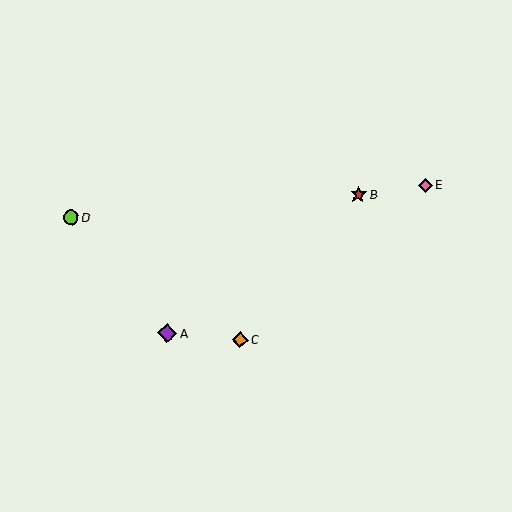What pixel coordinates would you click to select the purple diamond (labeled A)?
Click at (167, 333) to select the purple diamond A.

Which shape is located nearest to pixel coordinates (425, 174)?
The pink diamond (labeled E) at (425, 185) is nearest to that location.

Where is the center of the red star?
The center of the red star is at (358, 195).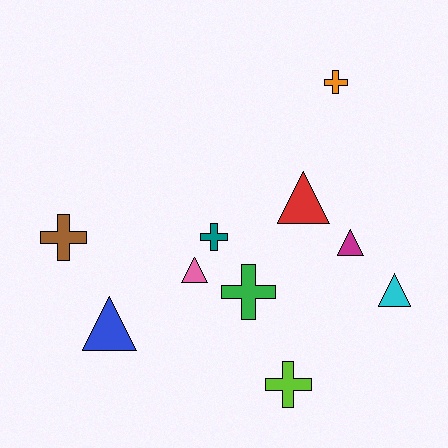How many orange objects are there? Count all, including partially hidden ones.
There is 1 orange object.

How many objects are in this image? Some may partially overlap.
There are 10 objects.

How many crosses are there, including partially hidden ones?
There are 5 crosses.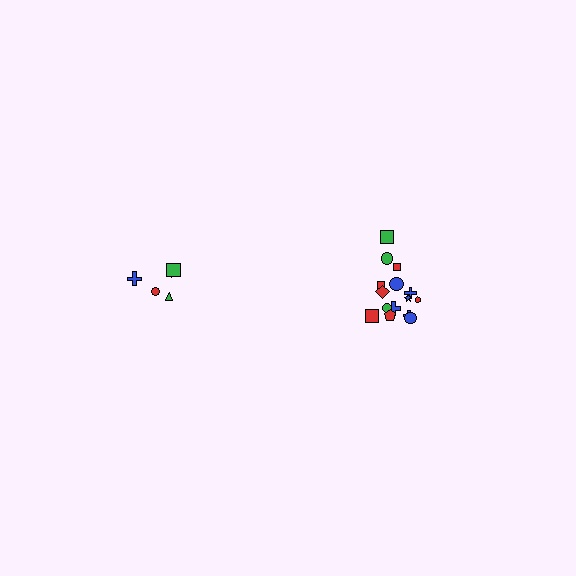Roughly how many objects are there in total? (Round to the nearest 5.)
Roughly 20 objects in total.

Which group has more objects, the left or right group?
The right group.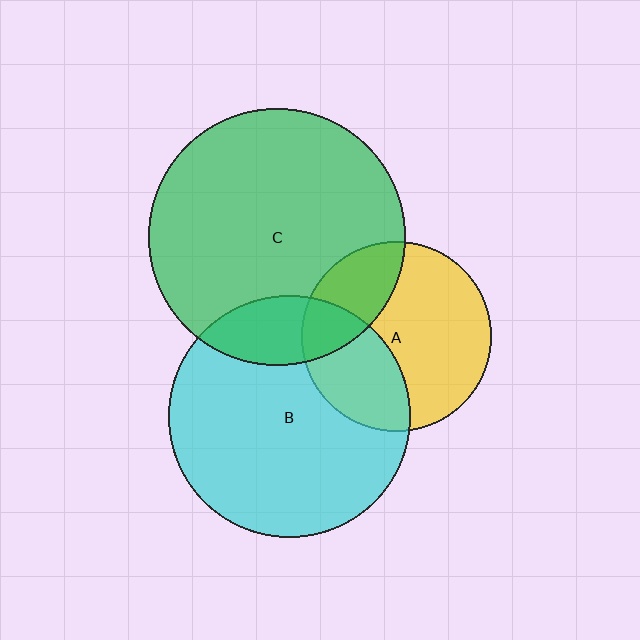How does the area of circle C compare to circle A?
Approximately 1.8 times.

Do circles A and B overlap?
Yes.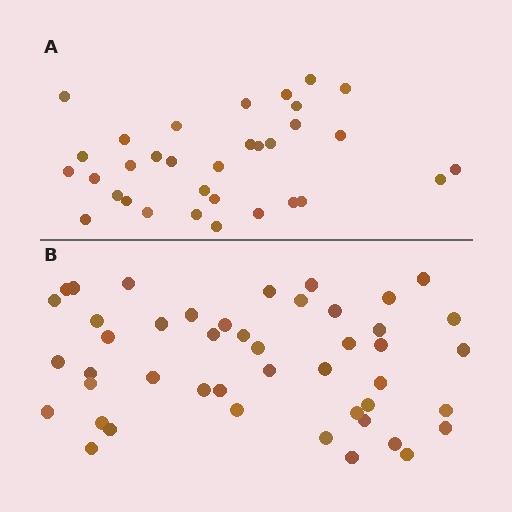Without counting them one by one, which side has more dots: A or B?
Region B (the bottom region) has more dots.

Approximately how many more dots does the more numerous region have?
Region B has approximately 15 more dots than region A.